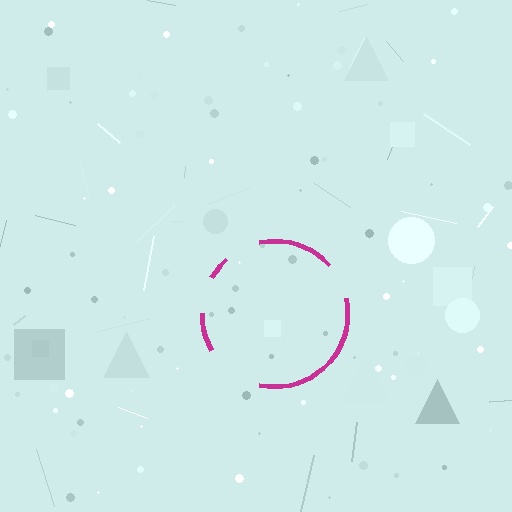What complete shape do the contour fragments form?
The contour fragments form a circle.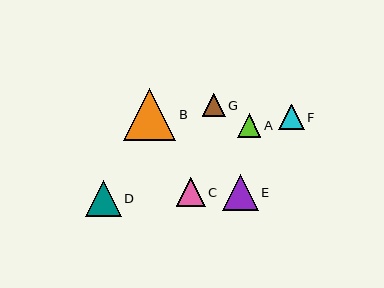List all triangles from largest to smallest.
From largest to smallest: B, D, E, C, F, A, G.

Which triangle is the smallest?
Triangle G is the smallest with a size of approximately 23 pixels.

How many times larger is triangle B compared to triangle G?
Triangle B is approximately 2.2 times the size of triangle G.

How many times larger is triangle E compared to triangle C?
Triangle E is approximately 1.3 times the size of triangle C.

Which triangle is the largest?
Triangle B is the largest with a size of approximately 52 pixels.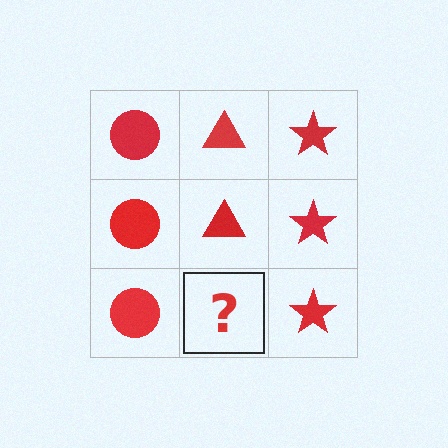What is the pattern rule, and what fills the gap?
The rule is that each column has a consistent shape. The gap should be filled with a red triangle.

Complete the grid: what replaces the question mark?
The question mark should be replaced with a red triangle.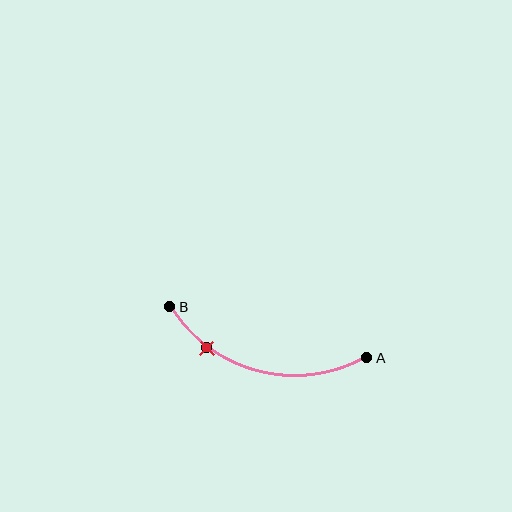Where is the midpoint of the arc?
The arc midpoint is the point on the curve farthest from the straight line joining A and B. It sits below that line.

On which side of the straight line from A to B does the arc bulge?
The arc bulges below the straight line connecting A and B.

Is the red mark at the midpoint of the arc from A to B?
No. The red mark lies on the arc but is closer to endpoint B. The arc midpoint would be at the point on the curve equidistant along the arc from both A and B.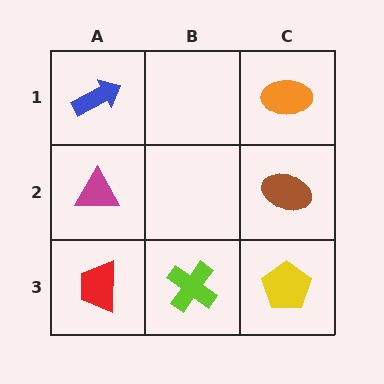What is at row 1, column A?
A blue arrow.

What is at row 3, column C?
A yellow pentagon.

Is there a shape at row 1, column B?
No, that cell is empty.